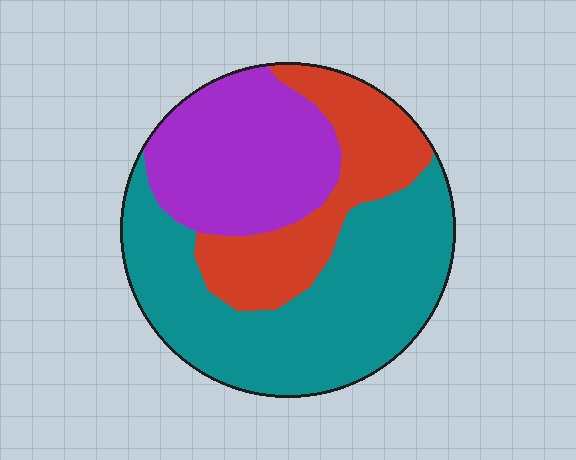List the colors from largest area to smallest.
From largest to smallest: teal, purple, red.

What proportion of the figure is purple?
Purple takes up about one quarter (1/4) of the figure.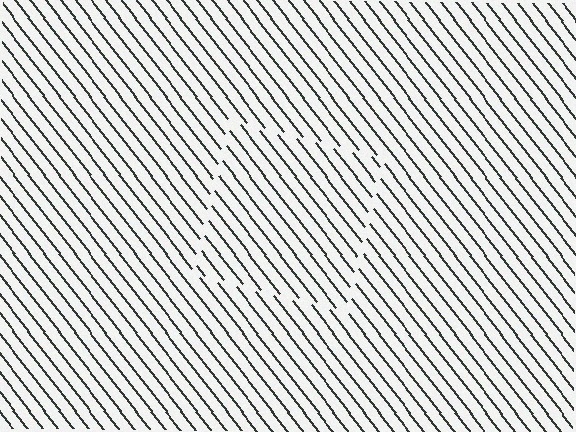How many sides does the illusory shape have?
4 sides — the line-ends trace a square.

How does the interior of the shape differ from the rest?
The interior of the shape contains the same grating, shifted by half a period — the contour is defined by the phase discontinuity where line-ends from the inner and outer gratings abut.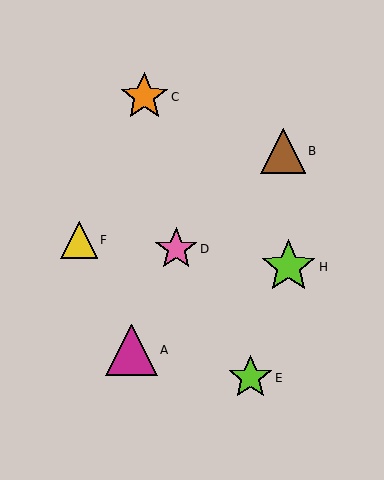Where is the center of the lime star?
The center of the lime star is at (250, 378).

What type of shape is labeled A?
Shape A is a magenta triangle.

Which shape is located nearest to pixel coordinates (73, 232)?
The yellow triangle (labeled F) at (79, 240) is nearest to that location.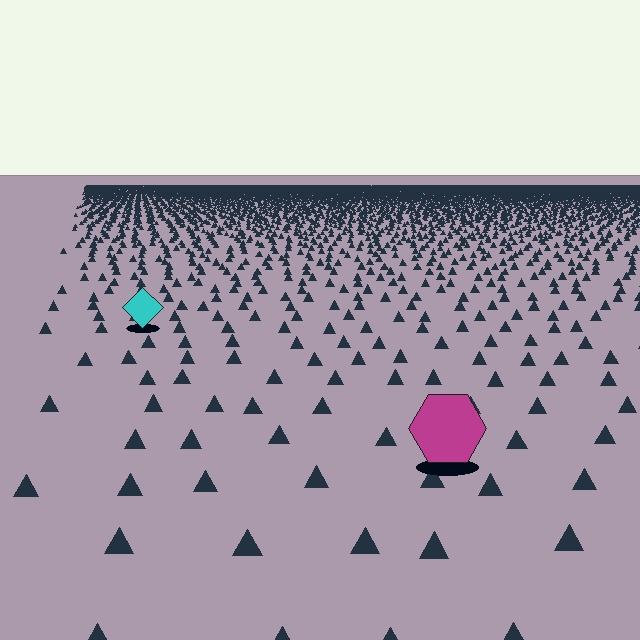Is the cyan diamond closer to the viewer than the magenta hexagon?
No. The magenta hexagon is closer — you can tell from the texture gradient: the ground texture is coarser near it.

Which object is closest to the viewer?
The magenta hexagon is closest. The texture marks near it are larger and more spread out.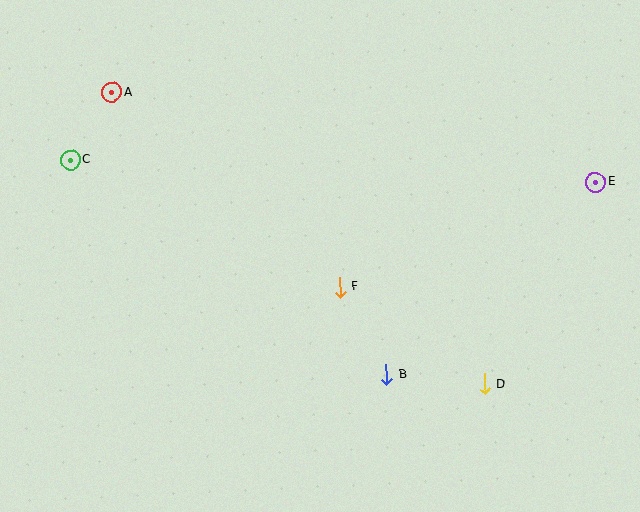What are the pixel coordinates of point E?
Point E is at (595, 182).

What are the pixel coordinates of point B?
Point B is at (386, 375).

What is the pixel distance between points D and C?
The distance between D and C is 471 pixels.